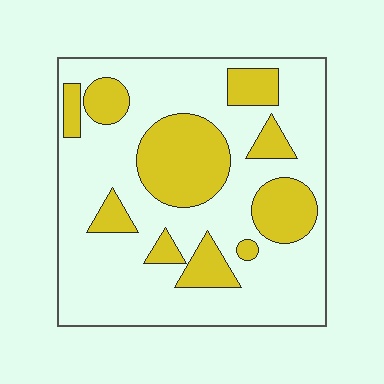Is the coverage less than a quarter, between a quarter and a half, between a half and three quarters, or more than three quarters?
Between a quarter and a half.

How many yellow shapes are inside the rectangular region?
10.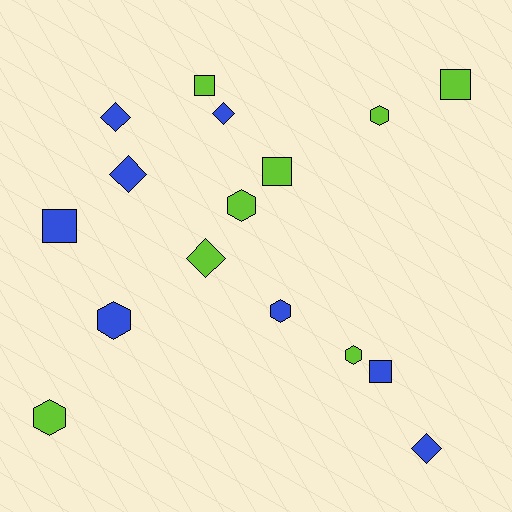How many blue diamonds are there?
There are 4 blue diamonds.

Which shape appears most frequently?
Hexagon, with 6 objects.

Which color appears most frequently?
Lime, with 8 objects.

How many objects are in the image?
There are 16 objects.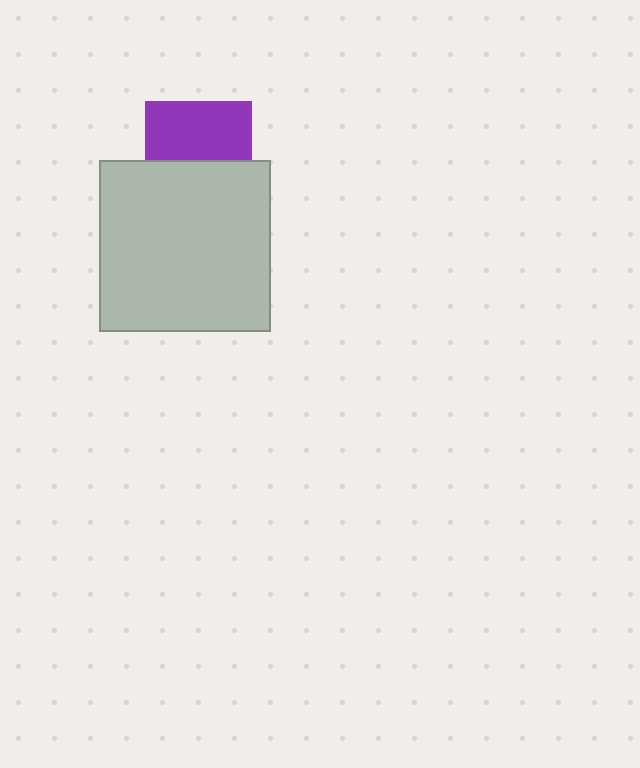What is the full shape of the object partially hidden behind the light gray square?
The partially hidden object is a purple square.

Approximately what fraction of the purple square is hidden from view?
Roughly 45% of the purple square is hidden behind the light gray square.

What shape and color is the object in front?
The object in front is a light gray square.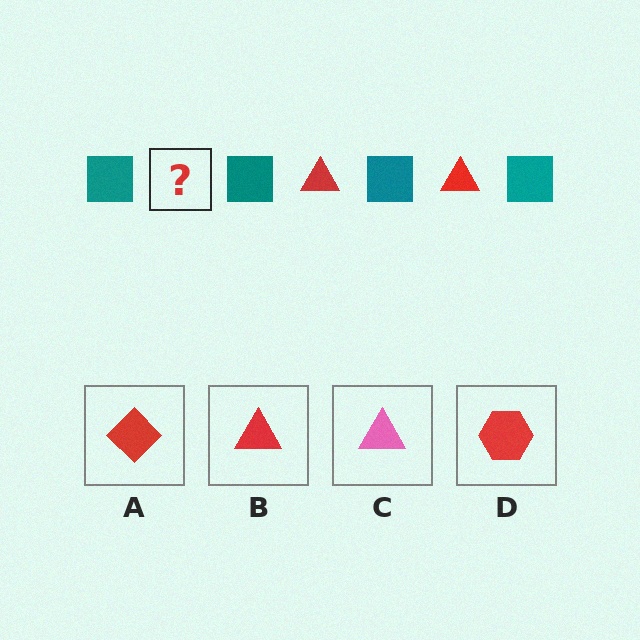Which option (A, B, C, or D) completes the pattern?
B.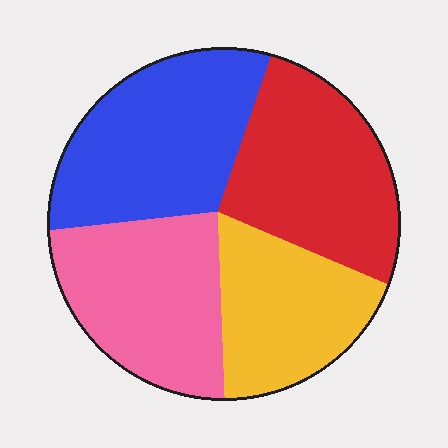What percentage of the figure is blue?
Blue covers roughly 30% of the figure.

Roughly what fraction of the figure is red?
Red covers about 25% of the figure.